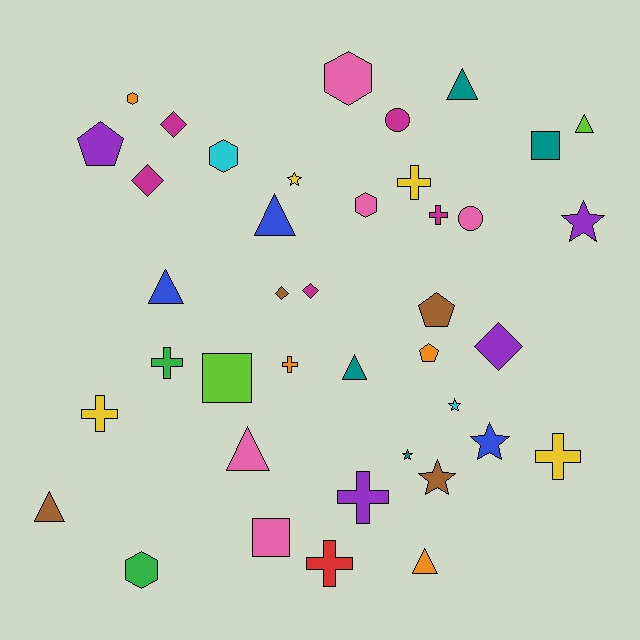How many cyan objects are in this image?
There are 2 cyan objects.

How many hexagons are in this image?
There are 5 hexagons.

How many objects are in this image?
There are 40 objects.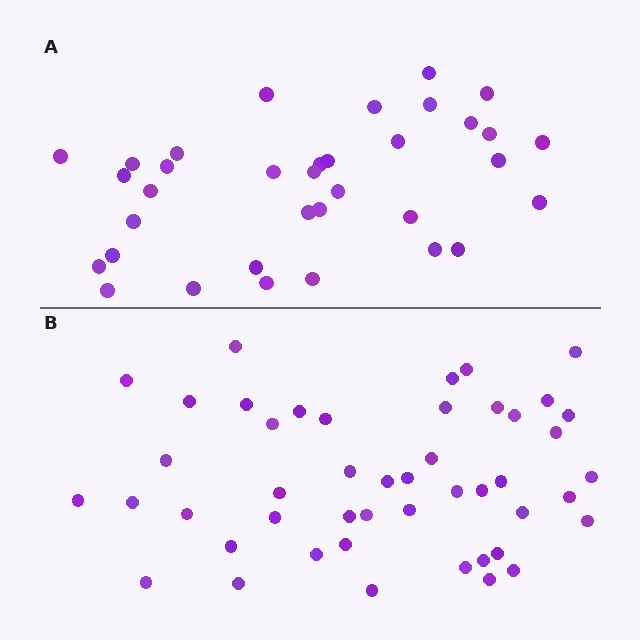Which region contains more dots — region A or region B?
Region B (the bottom region) has more dots.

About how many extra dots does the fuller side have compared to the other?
Region B has roughly 12 or so more dots than region A.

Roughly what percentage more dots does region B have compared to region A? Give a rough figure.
About 35% more.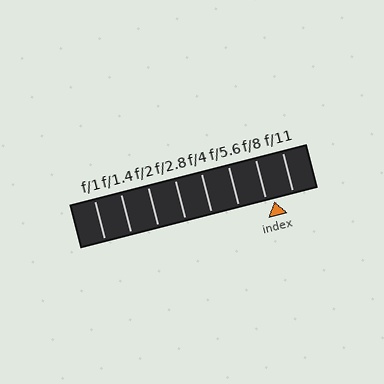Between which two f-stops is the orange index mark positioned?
The index mark is between f/8 and f/11.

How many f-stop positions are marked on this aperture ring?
There are 8 f-stop positions marked.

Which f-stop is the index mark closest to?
The index mark is closest to f/8.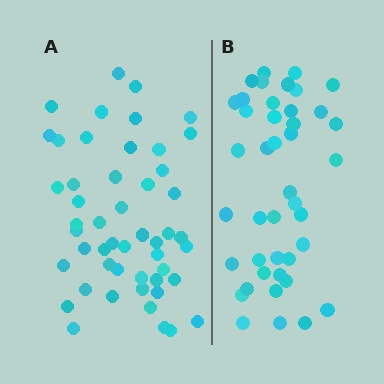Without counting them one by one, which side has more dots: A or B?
Region A (the left region) has more dots.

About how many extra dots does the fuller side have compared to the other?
Region A has roughly 8 or so more dots than region B.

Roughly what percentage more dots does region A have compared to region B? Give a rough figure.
About 20% more.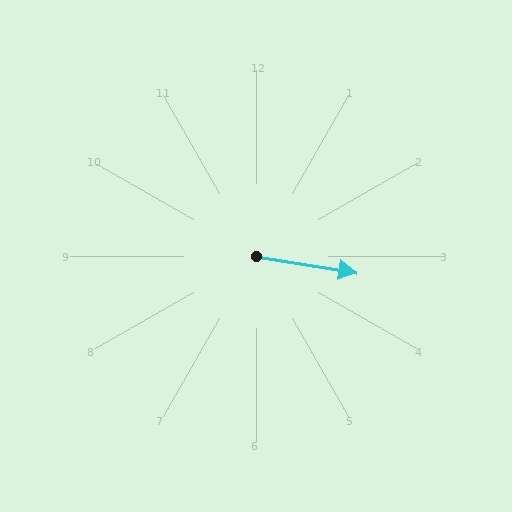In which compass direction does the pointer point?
East.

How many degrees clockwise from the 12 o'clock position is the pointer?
Approximately 99 degrees.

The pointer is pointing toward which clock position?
Roughly 3 o'clock.